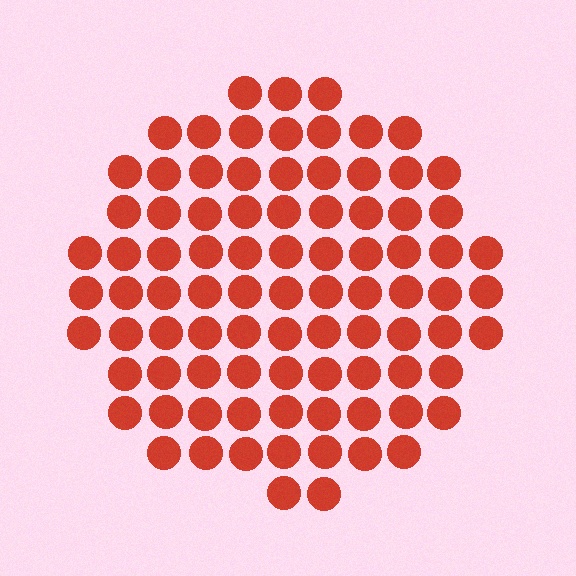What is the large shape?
The large shape is a circle.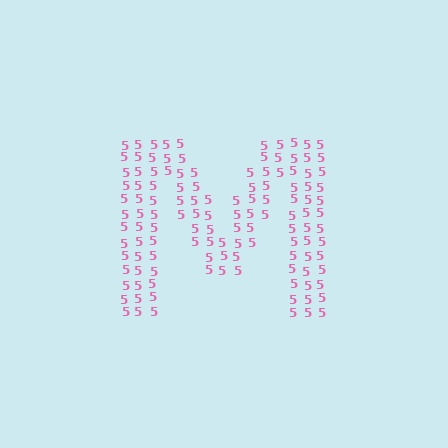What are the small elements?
The small elements are digit 5's.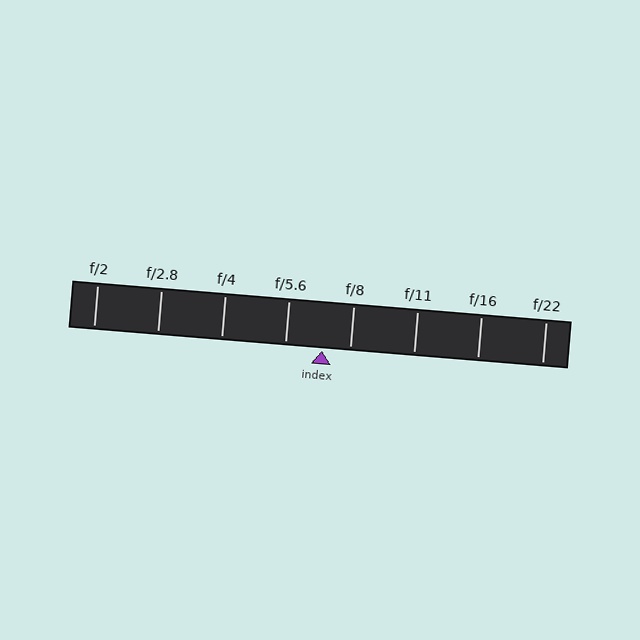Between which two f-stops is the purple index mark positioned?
The index mark is between f/5.6 and f/8.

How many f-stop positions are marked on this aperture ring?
There are 8 f-stop positions marked.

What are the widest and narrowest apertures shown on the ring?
The widest aperture shown is f/2 and the narrowest is f/22.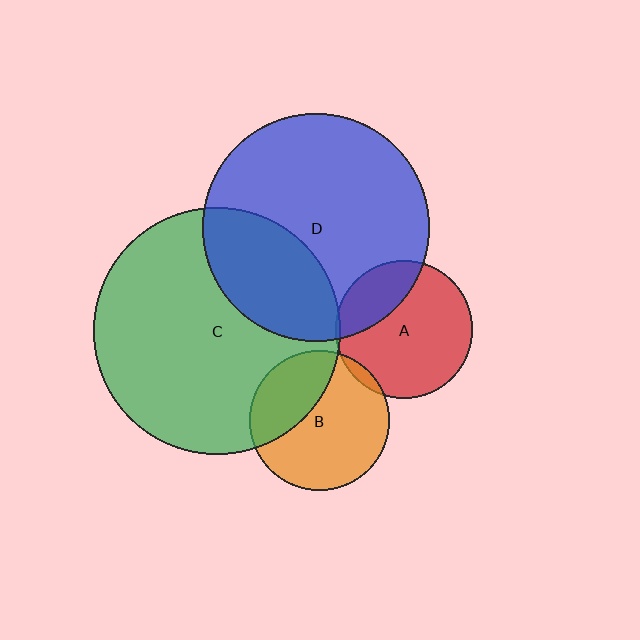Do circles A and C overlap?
Yes.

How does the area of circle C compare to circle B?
Approximately 3.1 times.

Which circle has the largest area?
Circle C (green).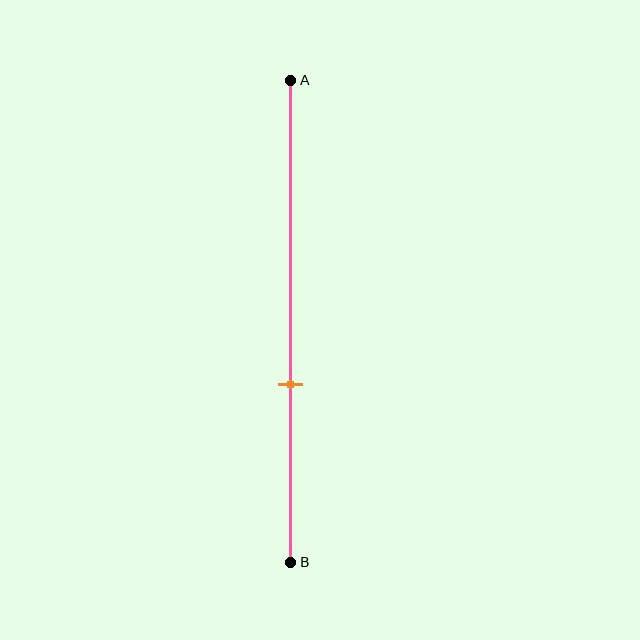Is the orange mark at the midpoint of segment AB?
No, the mark is at about 65% from A, not at the 50% midpoint.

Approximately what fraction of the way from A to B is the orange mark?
The orange mark is approximately 65% of the way from A to B.